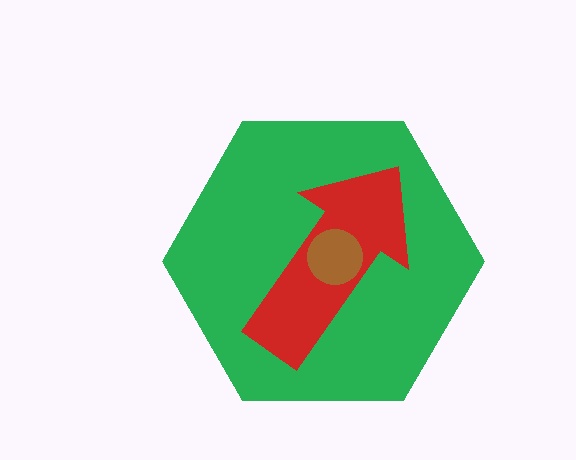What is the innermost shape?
The brown circle.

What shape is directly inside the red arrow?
The brown circle.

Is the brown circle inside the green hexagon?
Yes.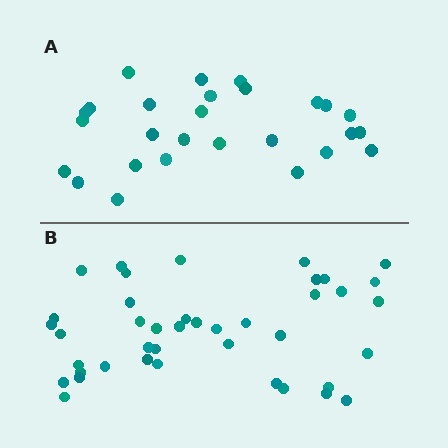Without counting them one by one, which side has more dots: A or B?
Region B (the bottom region) has more dots.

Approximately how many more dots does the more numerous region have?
Region B has approximately 15 more dots than region A.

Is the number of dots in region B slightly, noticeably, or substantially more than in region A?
Region B has substantially more. The ratio is roughly 1.5 to 1.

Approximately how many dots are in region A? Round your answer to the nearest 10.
About 30 dots. (The exact count is 27, which rounds to 30.)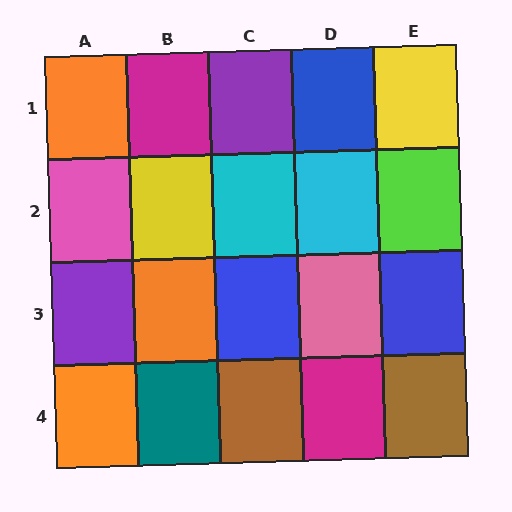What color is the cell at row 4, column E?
Brown.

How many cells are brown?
2 cells are brown.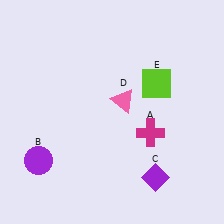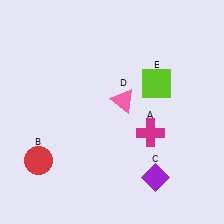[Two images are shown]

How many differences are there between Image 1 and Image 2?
There is 1 difference between the two images.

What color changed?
The circle (B) changed from purple in Image 1 to red in Image 2.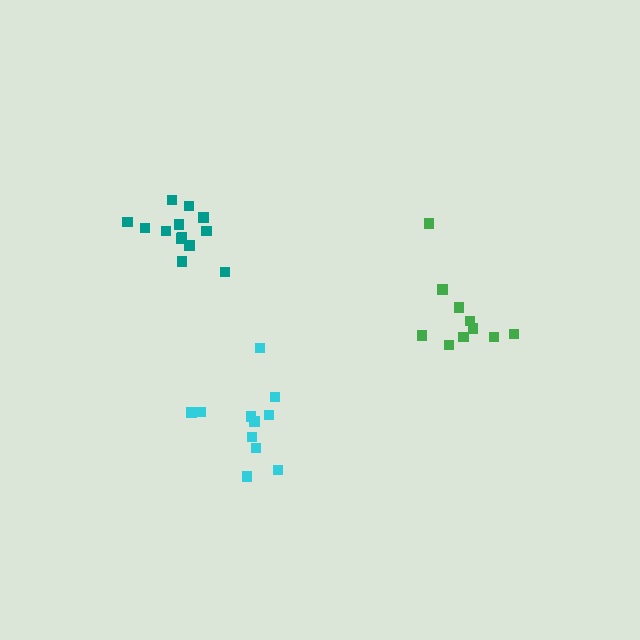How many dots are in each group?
Group 1: 11 dots, Group 2: 10 dots, Group 3: 13 dots (34 total).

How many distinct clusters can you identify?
There are 3 distinct clusters.